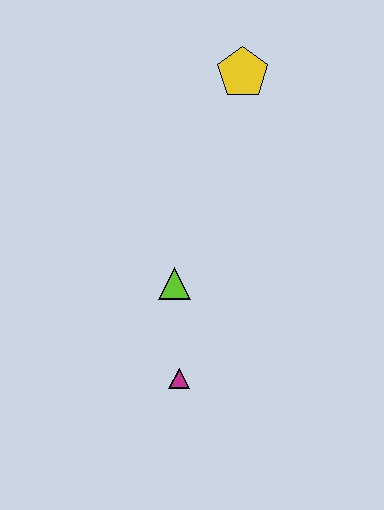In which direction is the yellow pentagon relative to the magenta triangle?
The yellow pentagon is above the magenta triangle.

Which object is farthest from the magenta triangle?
The yellow pentagon is farthest from the magenta triangle.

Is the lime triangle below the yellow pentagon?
Yes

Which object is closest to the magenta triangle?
The lime triangle is closest to the magenta triangle.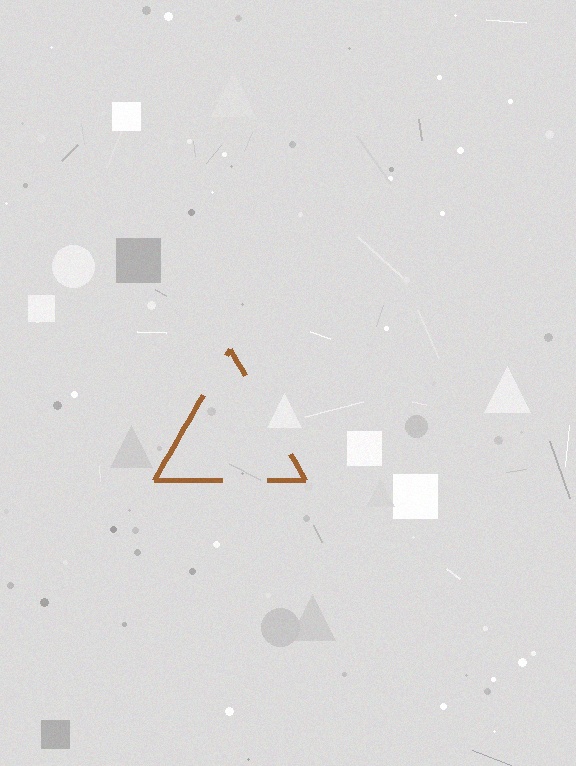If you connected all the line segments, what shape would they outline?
They would outline a triangle.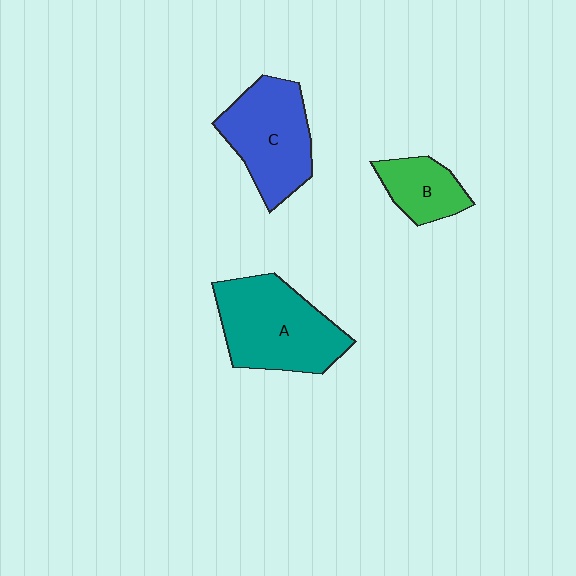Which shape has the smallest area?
Shape B (green).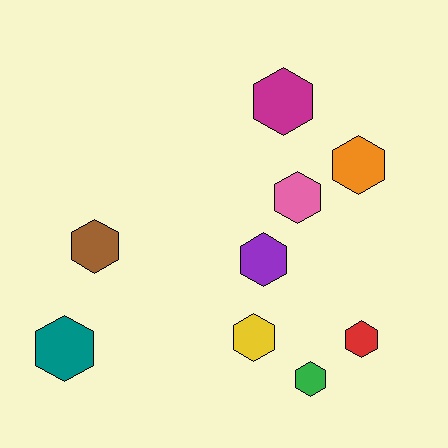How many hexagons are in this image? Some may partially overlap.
There are 9 hexagons.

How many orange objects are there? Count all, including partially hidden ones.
There is 1 orange object.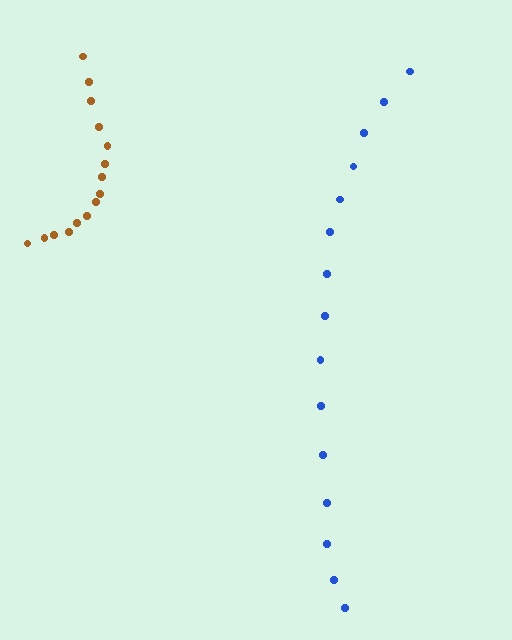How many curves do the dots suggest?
There are 2 distinct paths.